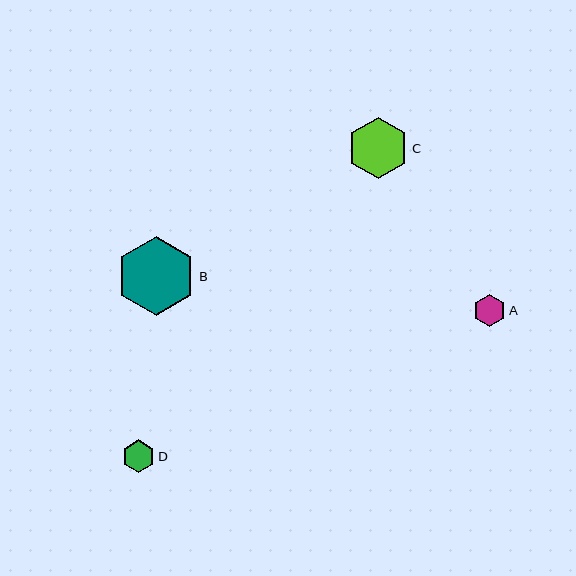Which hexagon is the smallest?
Hexagon D is the smallest with a size of approximately 32 pixels.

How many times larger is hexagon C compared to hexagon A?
Hexagon C is approximately 1.9 times the size of hexagon A.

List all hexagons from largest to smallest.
From largest to smallest: B, C, A, D.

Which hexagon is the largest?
Hexagon B is the largest with a size of approximately 79 pixels.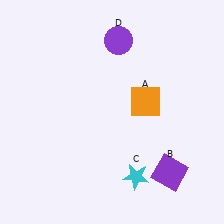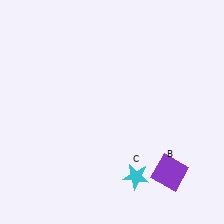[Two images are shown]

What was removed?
The purple circle (D), the orange square (A) were removed in Image 2.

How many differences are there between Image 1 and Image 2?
There are 2 differences between the two images.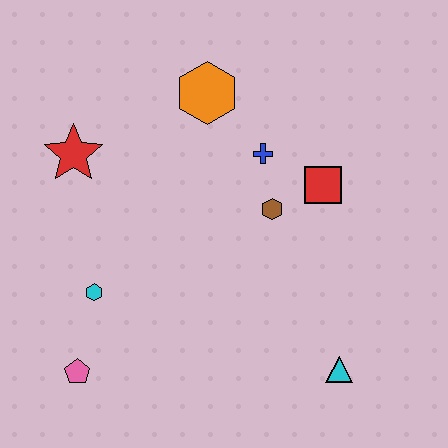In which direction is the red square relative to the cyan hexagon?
The red square is to the right of the cyan hexagon.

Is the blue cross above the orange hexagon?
No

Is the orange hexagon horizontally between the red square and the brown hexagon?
No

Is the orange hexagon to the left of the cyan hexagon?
No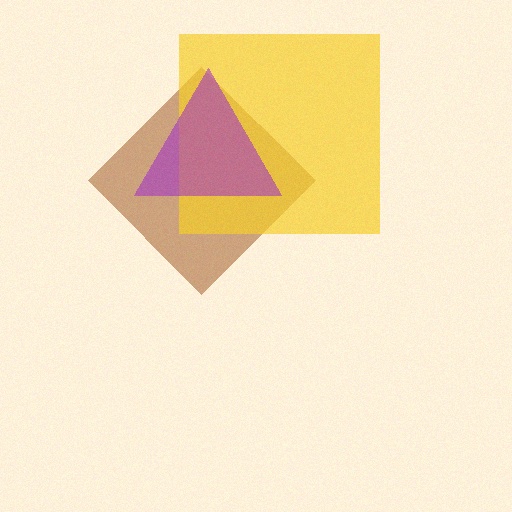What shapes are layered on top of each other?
The layered shapes are: a brown diamond, a yellow square, a purple triangle.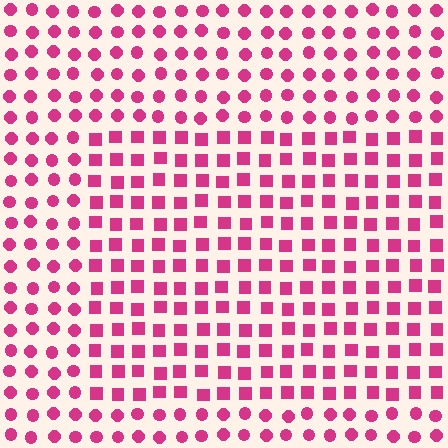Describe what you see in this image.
The image is filled with small magenta elements arranged in a uniform grid. A rectangle-shaped region contains squares, while the surrounding area contains circles. The boundary is defined purely by the change in element shape.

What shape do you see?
I see a rectangle.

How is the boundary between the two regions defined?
The boundary is defined by a change in element shape: squares inside vs. circles outside. All elements share the same color and spacing.